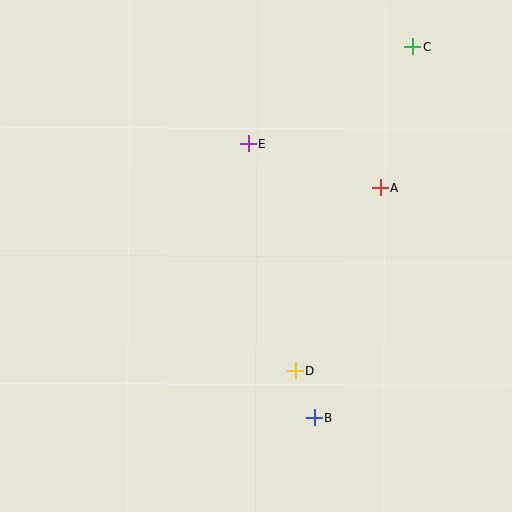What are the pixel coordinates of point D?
Point D is at (295, 371).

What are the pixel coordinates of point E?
Point E is at (248, 144).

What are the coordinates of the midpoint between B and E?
The midpoint between B and E is at (281, 281).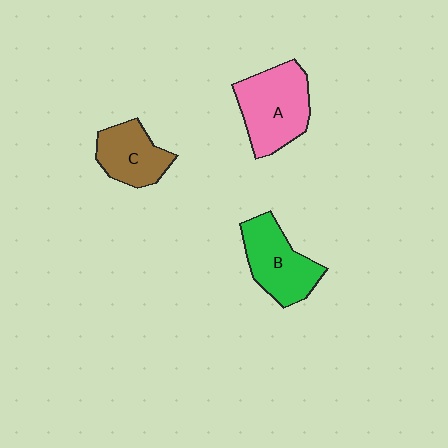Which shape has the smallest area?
Shape C (brown).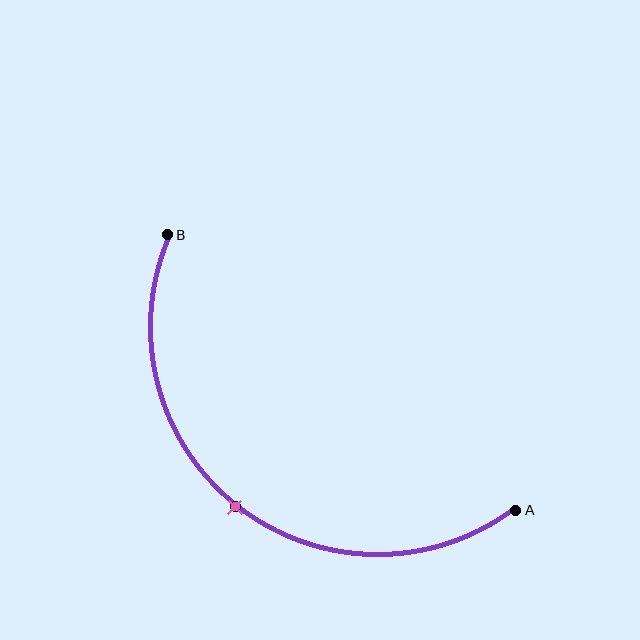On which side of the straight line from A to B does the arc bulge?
The arc bulges below and to the left of the straight line connecting A and B.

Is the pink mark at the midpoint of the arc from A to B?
Yes. The pink mark lies on the arc at equal arc-length from both A and B — it is the arc midpoint.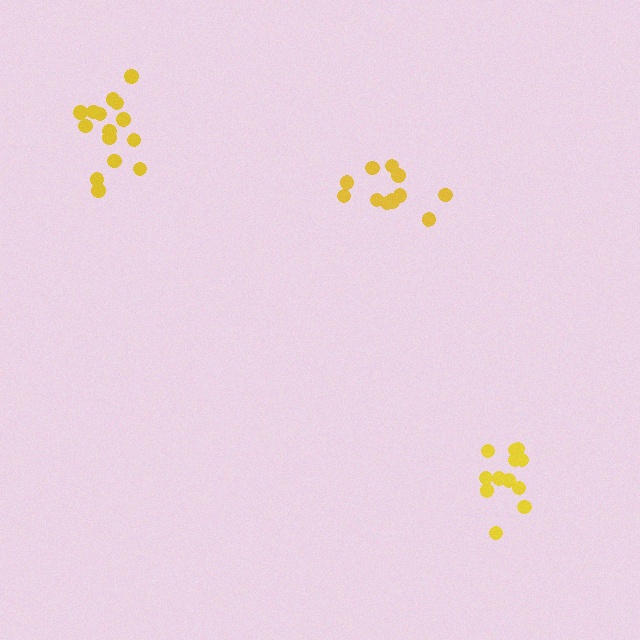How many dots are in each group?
Group 1: 12 dots, Group 2: 12 dots, Group 3: 15 dots (39 total).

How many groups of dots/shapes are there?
There are 3 groups.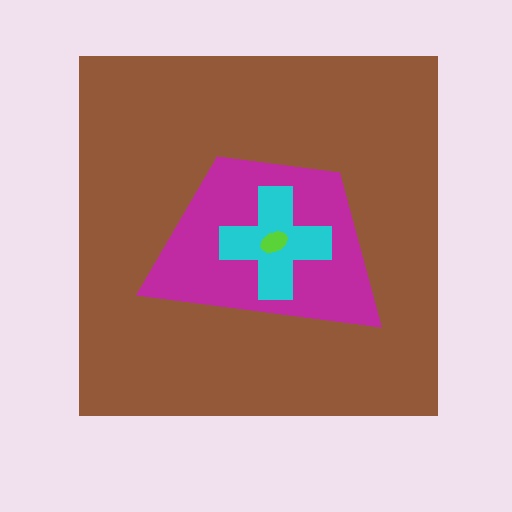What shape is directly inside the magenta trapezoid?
The cyan cross.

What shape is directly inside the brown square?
The magenta trapezoid.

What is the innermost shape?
The lime ellipse.